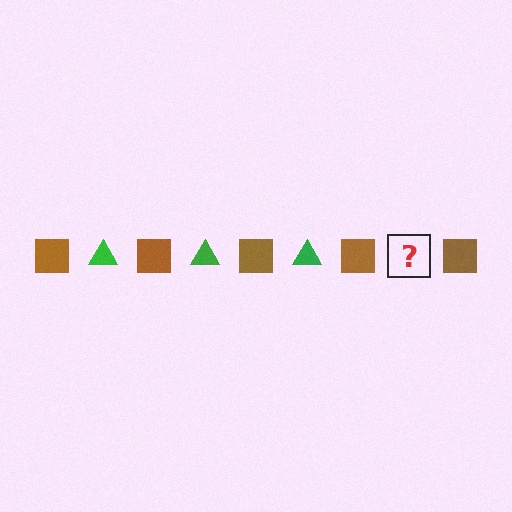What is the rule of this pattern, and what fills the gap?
The rule is that the pattern alternates between brown square and green triangle. The gap should be filled with a green triangle.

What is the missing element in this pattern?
The missing element is a green triangle.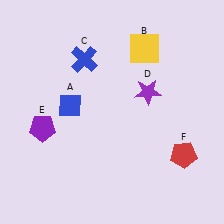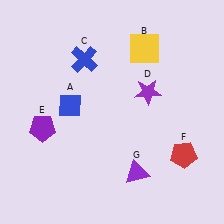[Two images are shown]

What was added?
A purple triangle (G) was added in Image 2.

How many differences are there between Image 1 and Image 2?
There is 1 difference between the two images.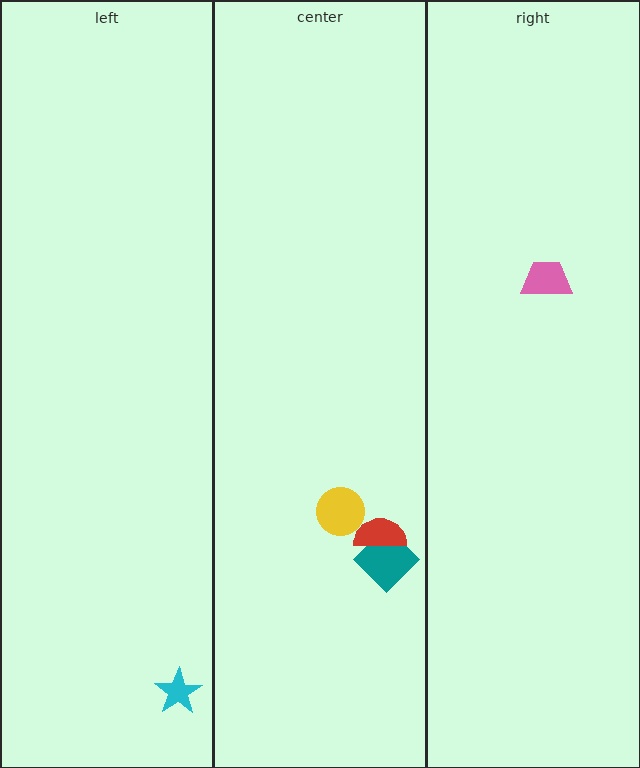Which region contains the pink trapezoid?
The right region.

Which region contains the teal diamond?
The center region.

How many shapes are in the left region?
1.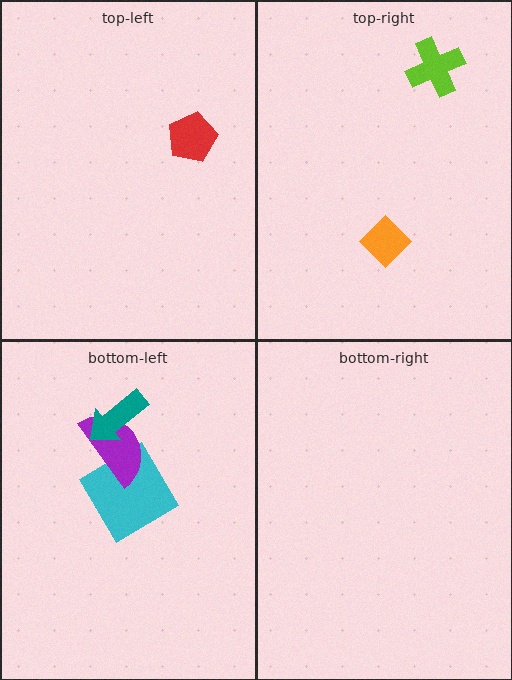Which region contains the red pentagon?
The top-left region.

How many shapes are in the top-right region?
2.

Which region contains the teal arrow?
The bottom-left region.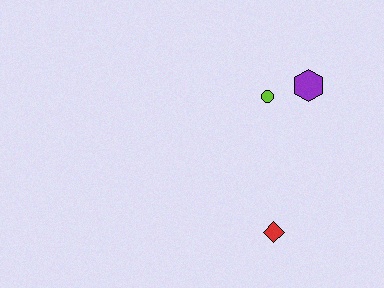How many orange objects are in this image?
There are no orange objects.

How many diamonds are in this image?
There is 1 diamond.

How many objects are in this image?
There are 3 objects.